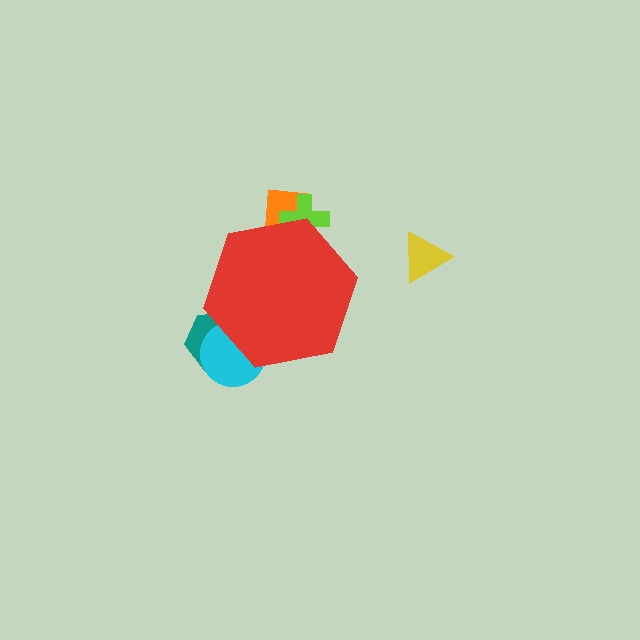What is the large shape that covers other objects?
A red hexagon.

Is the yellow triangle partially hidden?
No, the yellow triangle is fully visible.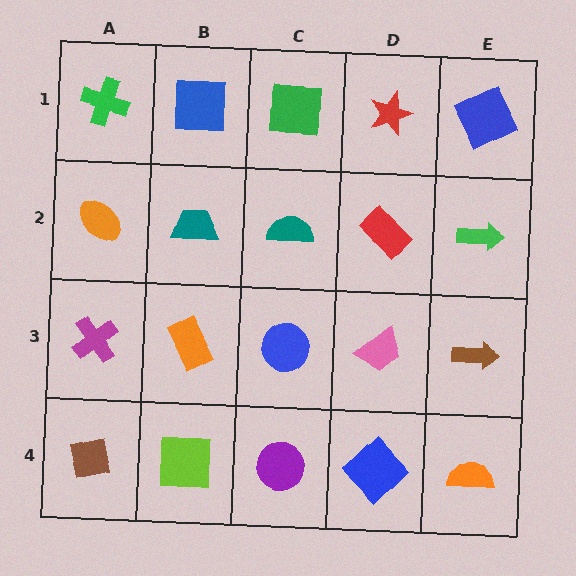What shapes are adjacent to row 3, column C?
A teal semicircle (row 2, column C), a purple circle (row 4, column C), an orange rectangle (row 3, column B), a pink trapezoid (row 3, column D).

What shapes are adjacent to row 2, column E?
A blue square (row 1, column E), a brown arrow (row 3, column E), a red rectangle (row 2, column D).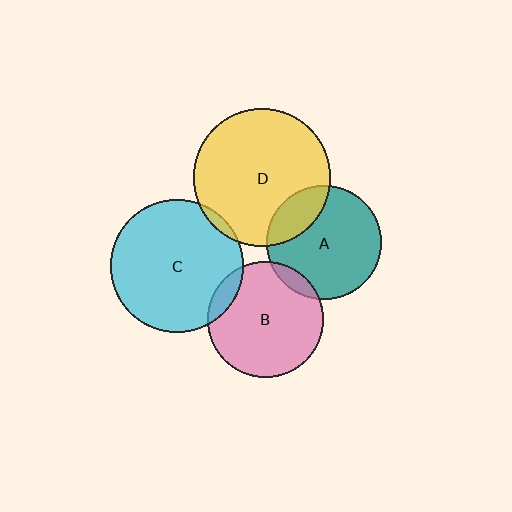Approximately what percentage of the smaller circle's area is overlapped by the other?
Approximately 10%.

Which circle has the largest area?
Circle D (yellow).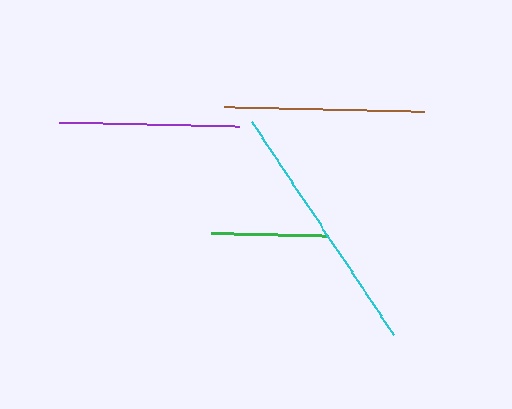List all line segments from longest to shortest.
From longest to shortest: cyan, brown, purple, green.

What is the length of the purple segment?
The purple segment is approximately 180 pixels long.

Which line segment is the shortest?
The green line is the shortest at approximately 117 pixels.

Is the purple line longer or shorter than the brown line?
The brown line is longer than the purple line.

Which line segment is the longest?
The cyan line is the longest at approximately 256 pixels.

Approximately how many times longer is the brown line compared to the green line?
The brown line is approximately 1.7 times the length of the green line.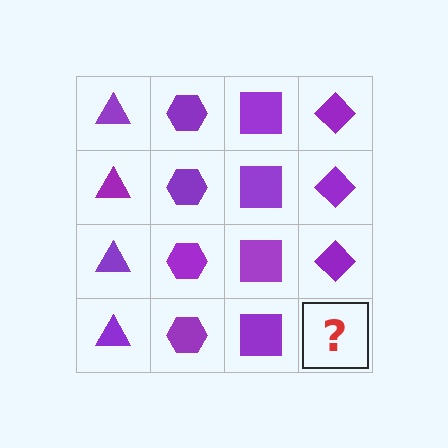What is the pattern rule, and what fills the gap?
The rule is that each column has a consistent shape. The gap should be filled with a purple diamond.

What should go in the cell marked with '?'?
The missing cell should contain a purple diamond.